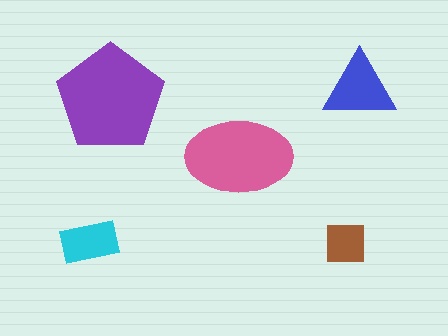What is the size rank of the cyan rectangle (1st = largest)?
4th.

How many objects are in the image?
There are 5 objects in the image.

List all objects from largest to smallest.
The purple pentagon, the pink ellipse, the blue triangle, the cyan rectangle, the brown square.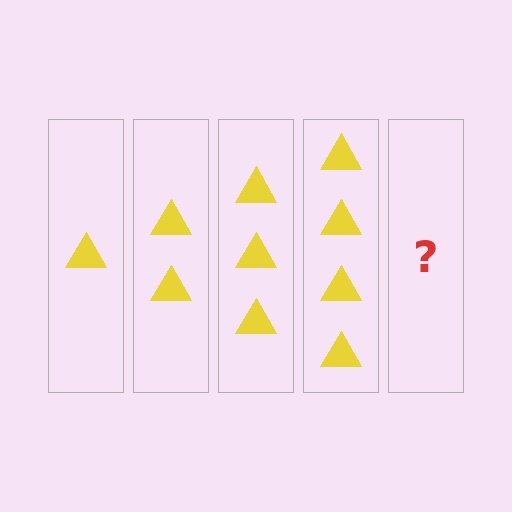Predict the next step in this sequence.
The next step is 5 triangles.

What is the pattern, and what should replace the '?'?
The pattern is that each step adds one more triangle. The '?' should be 5 triangles.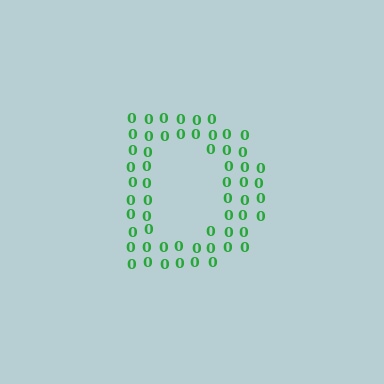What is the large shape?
The large shape is the letter D.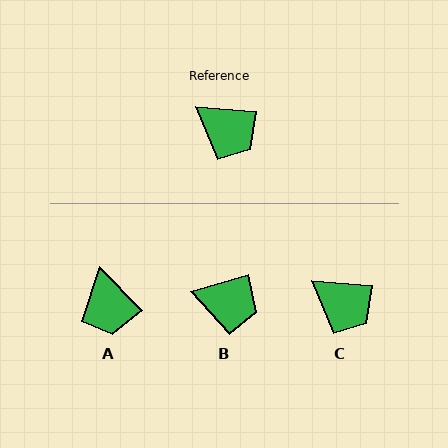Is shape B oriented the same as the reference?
No, it is off by about 21 degrees.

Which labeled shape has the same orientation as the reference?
C.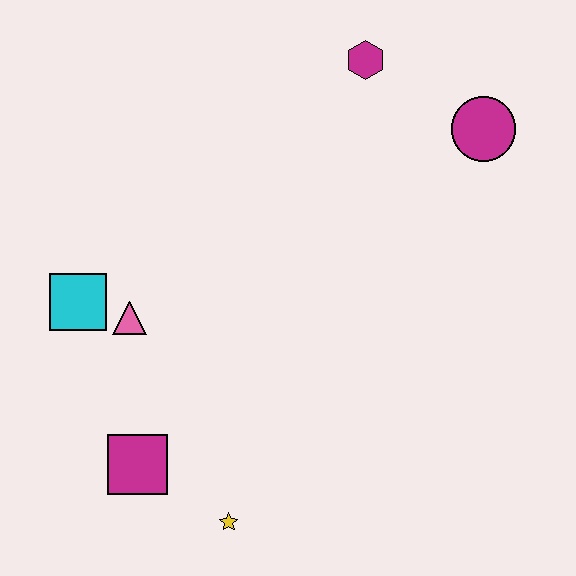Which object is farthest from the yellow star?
The magenta hexagon is farthest from the yellow star.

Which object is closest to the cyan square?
The pink triangle is closest to the cyan square.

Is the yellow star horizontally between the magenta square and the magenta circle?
Yes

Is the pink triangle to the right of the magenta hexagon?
No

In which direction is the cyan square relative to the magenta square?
The cyan square is above the magenta square.